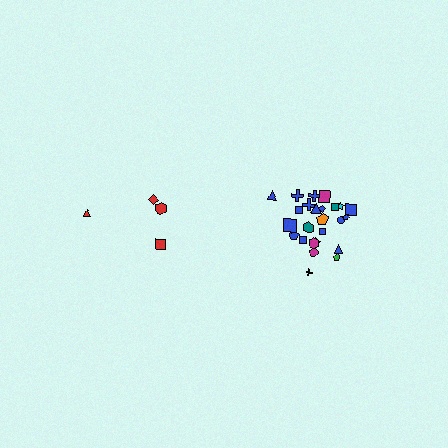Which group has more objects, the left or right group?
The right group.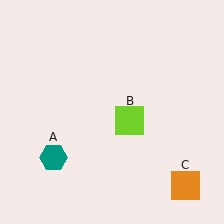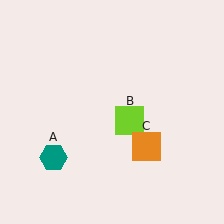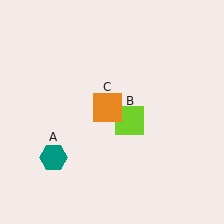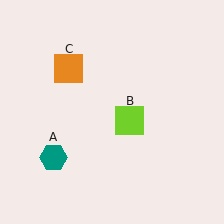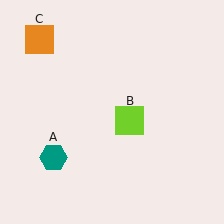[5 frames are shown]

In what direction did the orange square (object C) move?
The orange square (object C) moved up and to the left.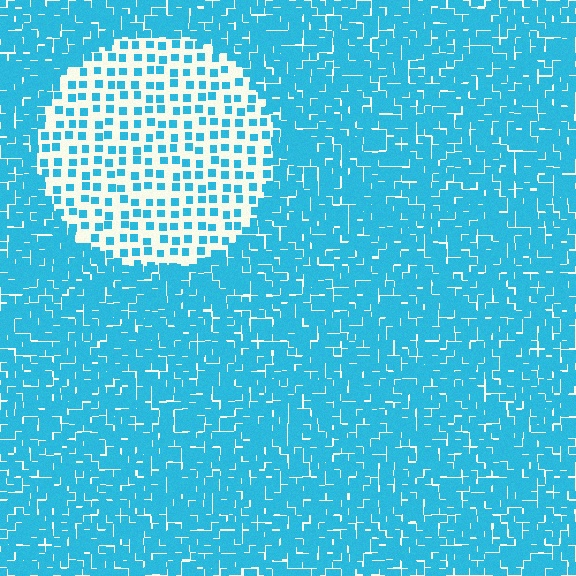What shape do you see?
I see a circle.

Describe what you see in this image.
The image contains small cyan elements arranged at two different densities. A circle-shaped region is visible where the elements are less densely packed than the surrounding area.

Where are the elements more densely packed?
The elements are more densely packed outside the circle boundary.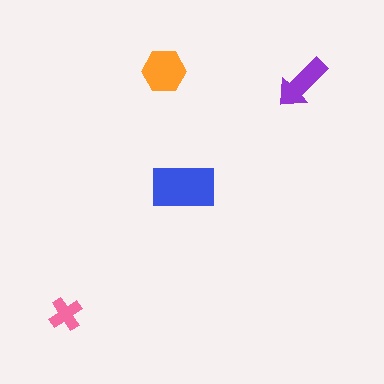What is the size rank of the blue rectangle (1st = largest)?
1st.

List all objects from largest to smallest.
The blue rectangle, the orange hexagon, the purple arrow, the pink cross.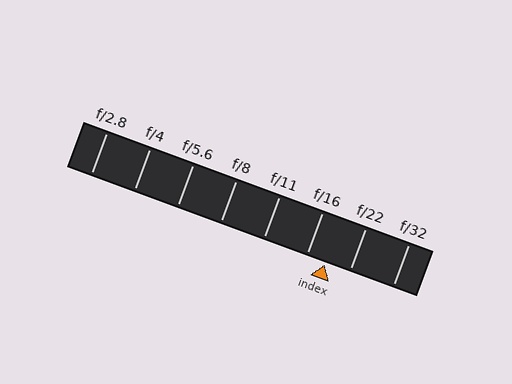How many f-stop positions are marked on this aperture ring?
There are 8 f-stop positions marked.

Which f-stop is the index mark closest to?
The index mark is closest to f/16.